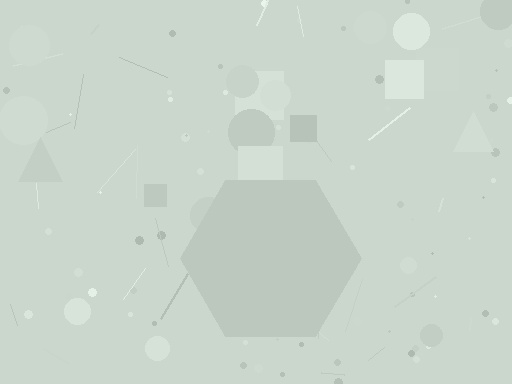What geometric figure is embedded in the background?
A hexagon is embedded in the background.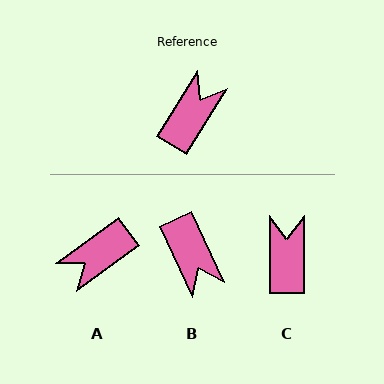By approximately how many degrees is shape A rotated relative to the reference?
Approximately 158 degrees counter-clockwise.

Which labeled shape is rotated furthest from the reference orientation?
A, about 158 degrees away.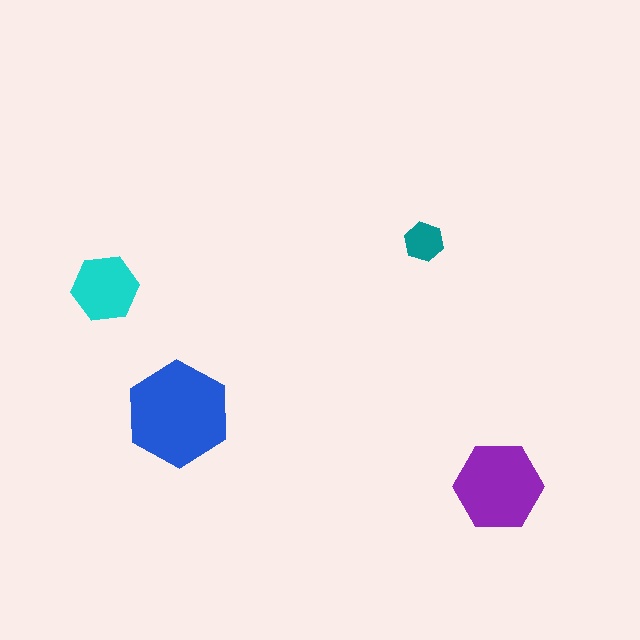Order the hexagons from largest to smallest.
the blue one, the purple one, the cyan one, the teal one.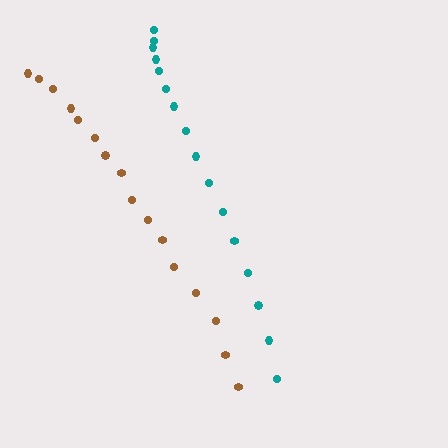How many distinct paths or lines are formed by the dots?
There are 2 distinct paths.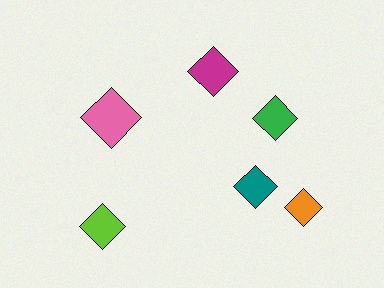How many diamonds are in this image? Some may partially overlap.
There are 6 diamonds.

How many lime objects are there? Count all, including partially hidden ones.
There is 1 lime object.